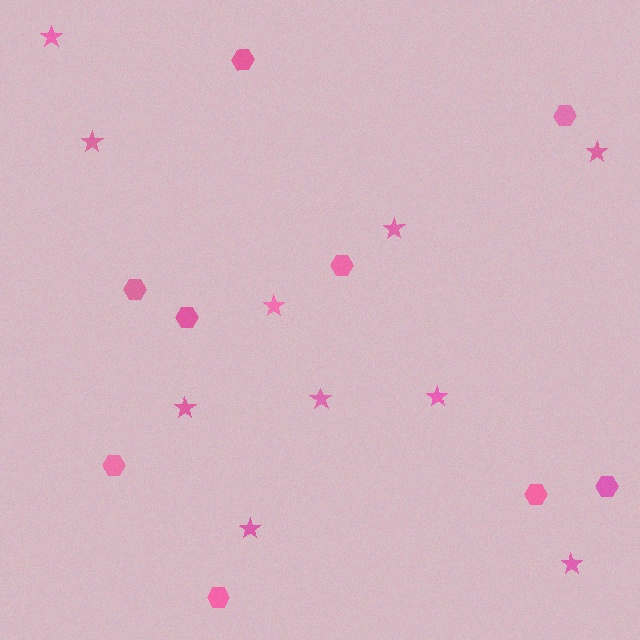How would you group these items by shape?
There are 2 groups: one group of hexagons (9) and one group of stars (10).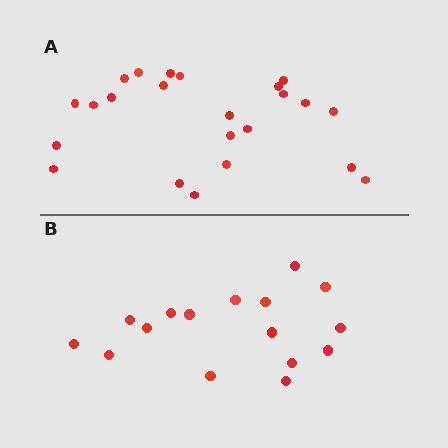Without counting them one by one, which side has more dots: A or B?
Region A (the top region) has more dots.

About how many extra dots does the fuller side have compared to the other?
Region A has roughly 8 or so more dots than region B.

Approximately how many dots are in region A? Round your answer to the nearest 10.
About 20 dots. (The exact count is 23, which rounds to 20.)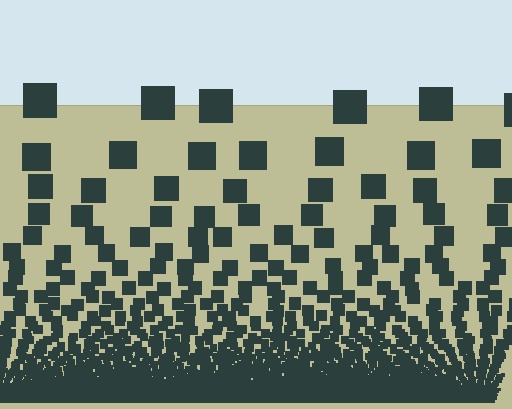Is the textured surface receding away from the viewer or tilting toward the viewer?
The surface appears to tilt toward the viewer. Texture elements get larger and sparser toward the top.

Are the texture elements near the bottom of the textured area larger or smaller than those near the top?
Smaller. The gradient is inverted — elements near the bottom are smaller and denser.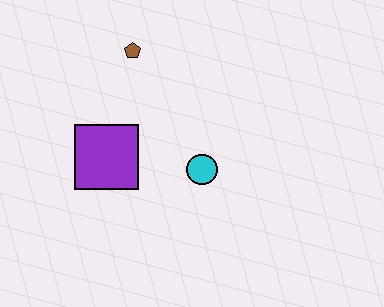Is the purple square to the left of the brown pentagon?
Yes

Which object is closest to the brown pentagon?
The purple square is closest to the brown pentagon.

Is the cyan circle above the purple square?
No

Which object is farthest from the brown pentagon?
The cyan circle is farthest from the brown pentagon.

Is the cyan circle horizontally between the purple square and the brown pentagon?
No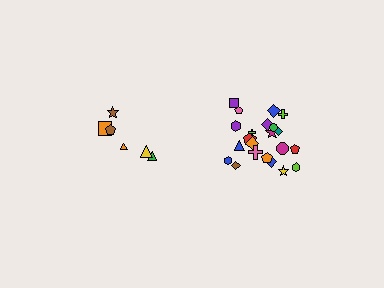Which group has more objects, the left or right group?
The right group.